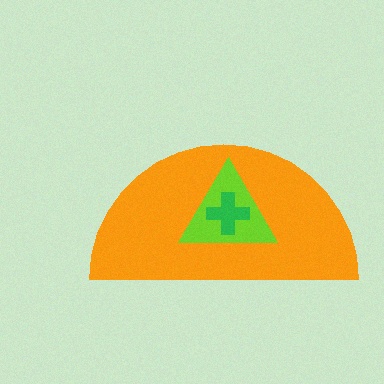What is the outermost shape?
The orange semicircle.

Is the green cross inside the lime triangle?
Yes.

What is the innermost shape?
The green cross.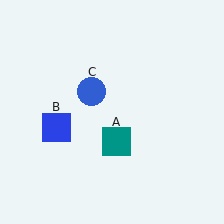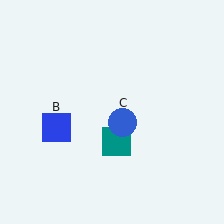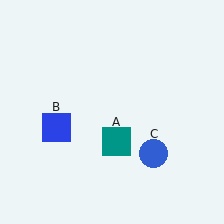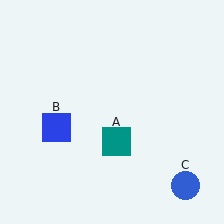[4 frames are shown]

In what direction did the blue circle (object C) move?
The blue circle (object C) moved down and to the right.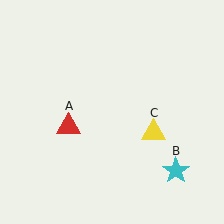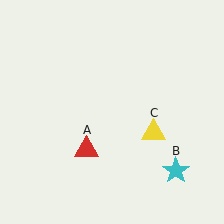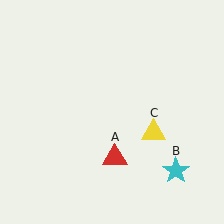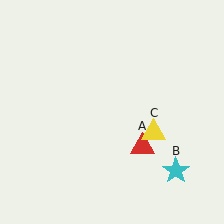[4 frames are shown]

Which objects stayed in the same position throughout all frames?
Cyan star (object B) and yellow triangle (object C) remained stationary.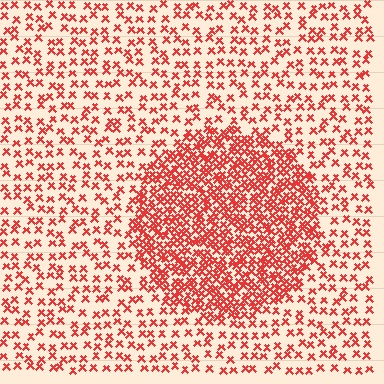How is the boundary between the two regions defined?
The boundary is defined by a change in element density (approximately 2.5x ratio). All elements are the same color, size, and shape.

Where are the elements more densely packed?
The elements are more densely packed inside the circle boundary.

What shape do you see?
I see a circle.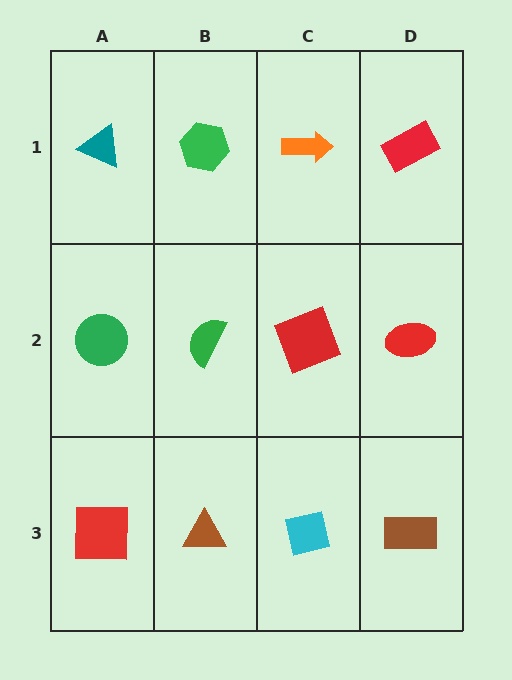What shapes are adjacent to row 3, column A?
A green circle (row 2, column A), a brown triangle (row 3, column B).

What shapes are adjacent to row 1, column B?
A green semicircle (row 2, column B), a teal triangle (row 1, column A), an orange arrow (row 1, column C).